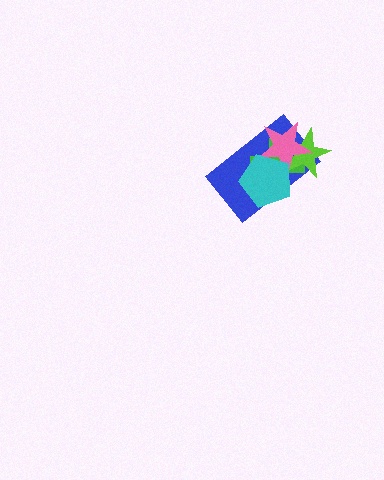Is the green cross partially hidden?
Yes, it is partially covered by another shape.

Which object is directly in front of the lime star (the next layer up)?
The pink star is directly in front of the lime star.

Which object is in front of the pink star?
The cyan pentagon is in front of the pink star.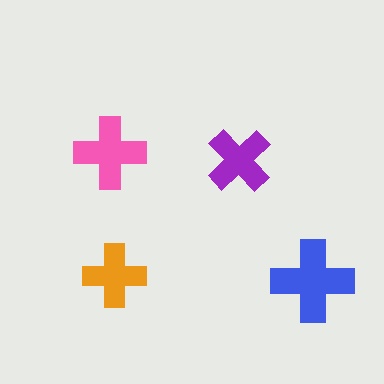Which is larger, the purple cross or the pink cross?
The pink one.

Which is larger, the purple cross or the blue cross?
The blue one.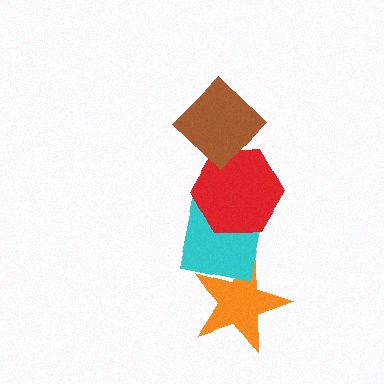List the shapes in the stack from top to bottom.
From top to bottom: the brown diamond, the red hexagon, the cyan square, the orange star.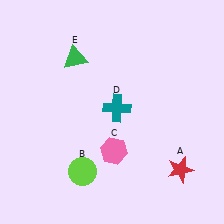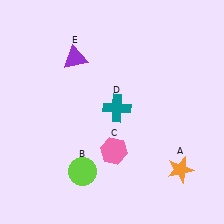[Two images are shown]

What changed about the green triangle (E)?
In Image 1, E is green. In Image 2, it changed to purple.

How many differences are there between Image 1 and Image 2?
There are 2 differences between the two images.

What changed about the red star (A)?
In Image 1, A is red. In Image 2, it changed to orange.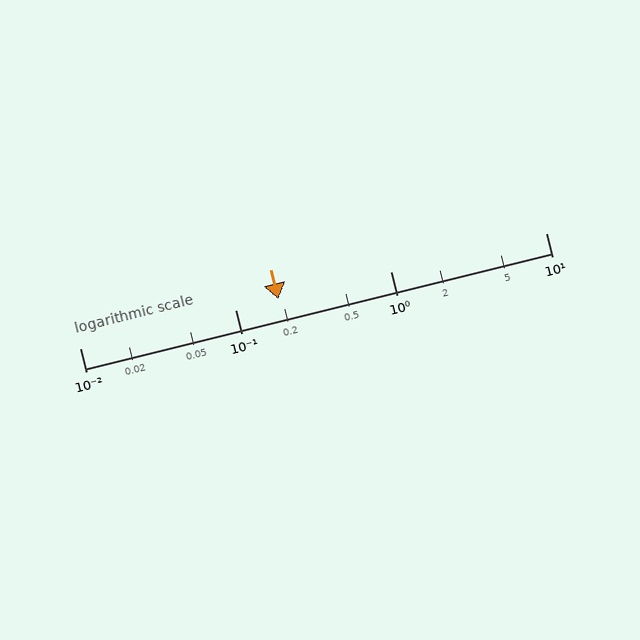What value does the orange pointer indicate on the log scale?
The pointer indicates approximately 0.19.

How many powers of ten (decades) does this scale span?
The scale spans 3 decades, from 0.01 to 10.